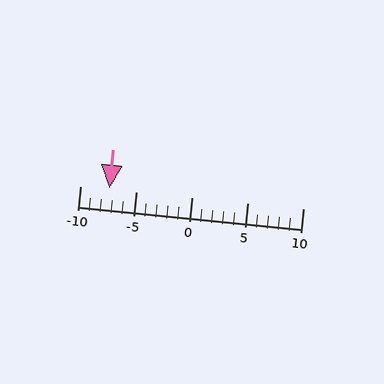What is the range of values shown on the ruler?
The ruler shows values from -10 to 10.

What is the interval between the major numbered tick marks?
The major tick marks are spaced 5 units apart.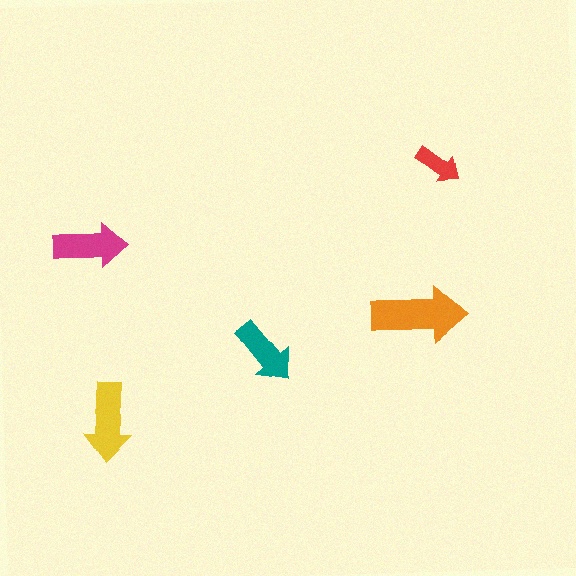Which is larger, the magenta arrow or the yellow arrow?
The yellow one.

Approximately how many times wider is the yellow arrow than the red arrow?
About 1.5 times wider.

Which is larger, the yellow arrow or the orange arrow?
The orange one.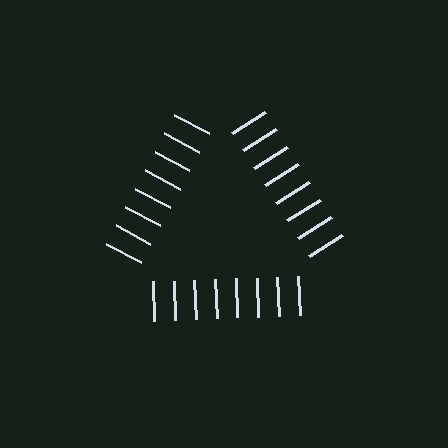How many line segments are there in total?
24 — 8 along each of the 3 edges.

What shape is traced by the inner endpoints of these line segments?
An illusory triangle — the line segments terminate on its edges but no continuous stroke is drawn.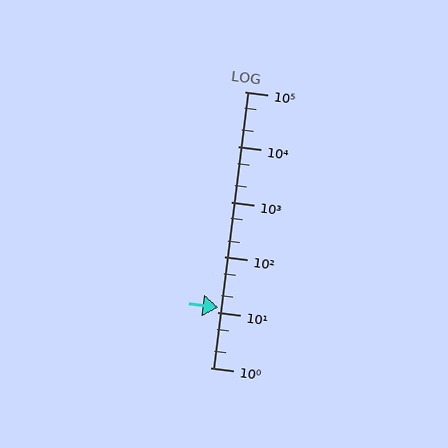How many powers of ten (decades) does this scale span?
The scale spans 5 decades, from 1 to 100000.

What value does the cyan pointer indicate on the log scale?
The pointer indicates approximately 12.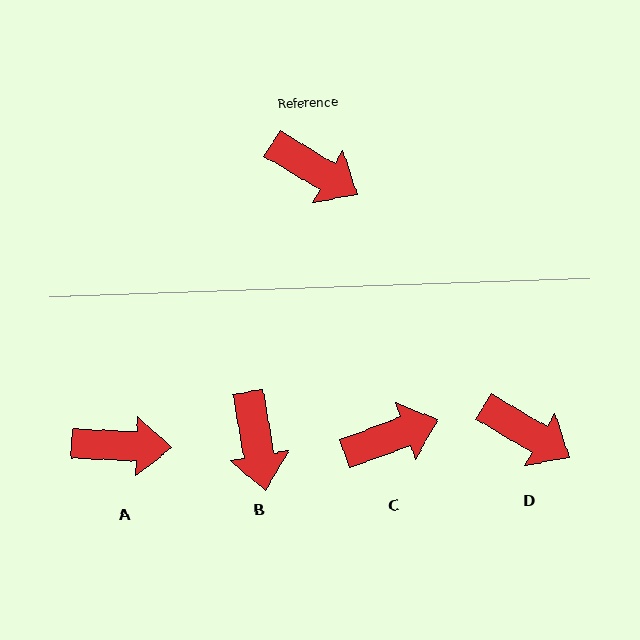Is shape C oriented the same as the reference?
No, it is off by about 51 degrees.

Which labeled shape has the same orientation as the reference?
D.